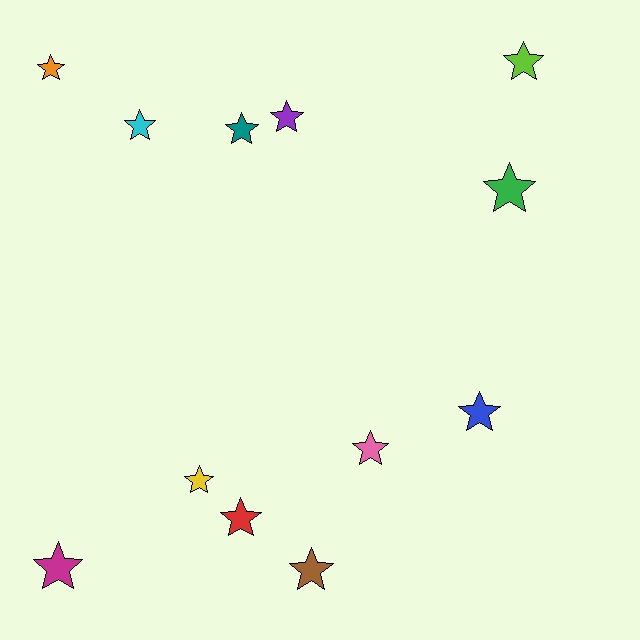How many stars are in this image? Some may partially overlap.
There are 12 stars.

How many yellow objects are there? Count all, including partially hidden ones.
There is 1 yellow object.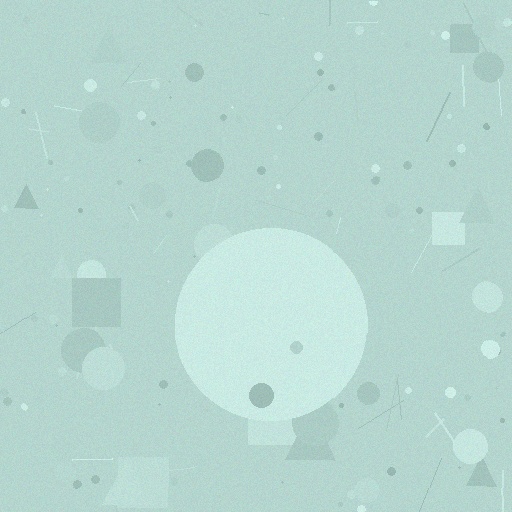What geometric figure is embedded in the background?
A circle is embedded in the background.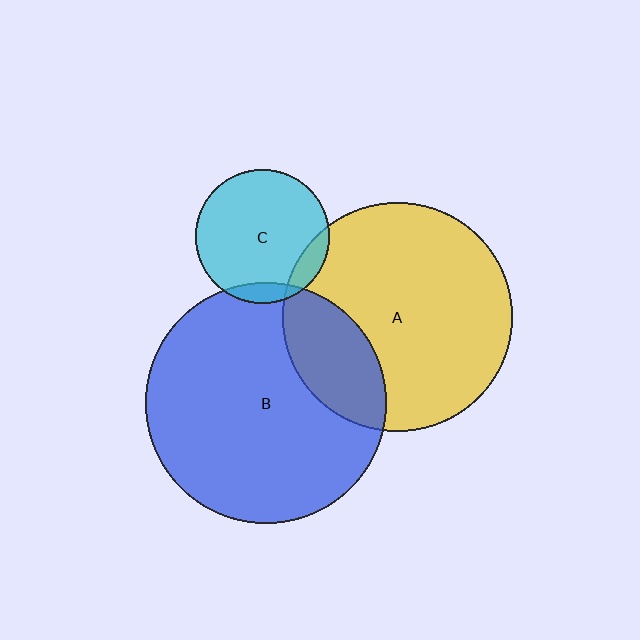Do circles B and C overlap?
Yes.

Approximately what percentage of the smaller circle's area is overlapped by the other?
Approximately 10%.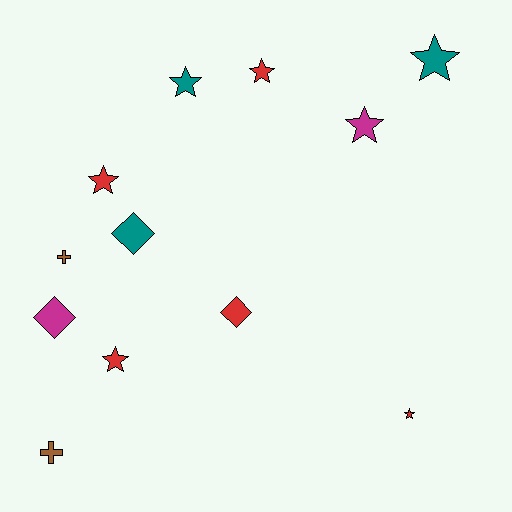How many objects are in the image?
There are 12 objects.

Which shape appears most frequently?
Star, with 7 objects.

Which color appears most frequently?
Red, with 5 objects.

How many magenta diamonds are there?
There is 1 magenta diamond.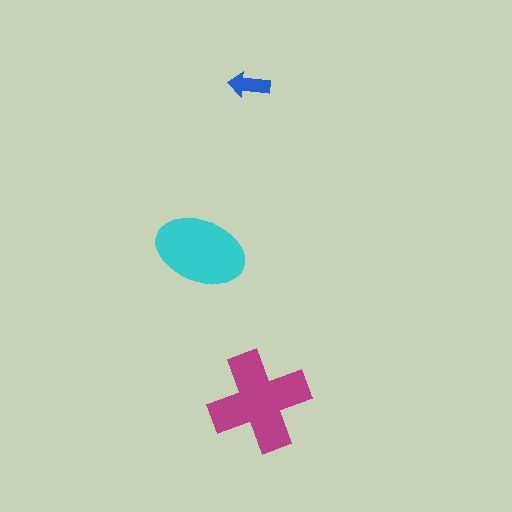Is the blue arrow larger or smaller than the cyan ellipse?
Smaller.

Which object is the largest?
The magenta cross.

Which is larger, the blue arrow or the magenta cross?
The magenta cross.